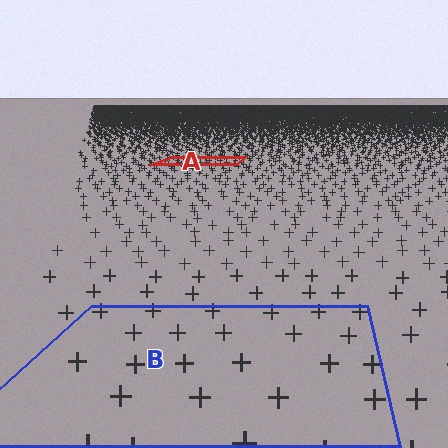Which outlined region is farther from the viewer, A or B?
Region A is farther from the viewer — the texture elements inside it appear smaller and more densely packed.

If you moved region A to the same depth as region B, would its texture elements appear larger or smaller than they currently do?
They would appear larger. At a closer depth, the same texture elements are projected at a bigger on-screen size.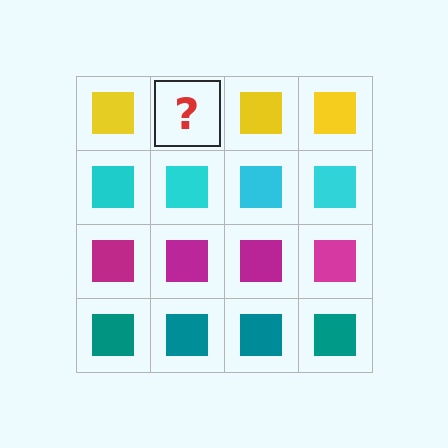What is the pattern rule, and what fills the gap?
The rule is that each row has a consistent color. The gap should be filled with a yellow square.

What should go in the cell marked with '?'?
The missing cell should contain a yellow square.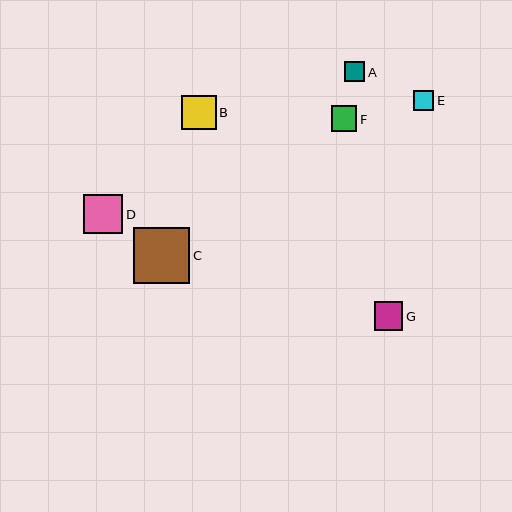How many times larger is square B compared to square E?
Square B is approximately 1.8 times the size of square E.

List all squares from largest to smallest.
From largest to smallest: C, D, B, G, F, A, E.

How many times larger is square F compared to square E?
Square F is approximately 1.3 times the size of square E.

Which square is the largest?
Square C is the largest with a size of approximately 56 pixels.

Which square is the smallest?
Square E is the smallest with a size of approximately 20 pixels.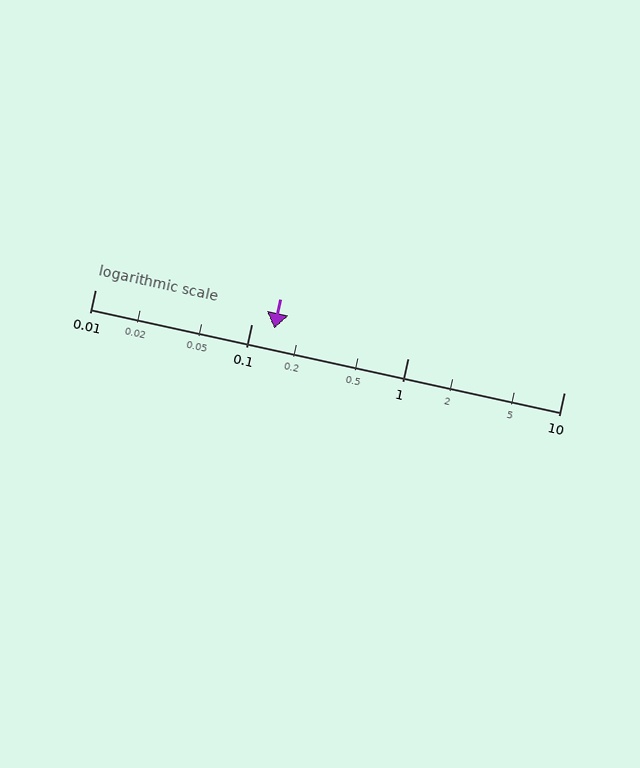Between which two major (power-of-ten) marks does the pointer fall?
The pointer is between 0.1 and 1.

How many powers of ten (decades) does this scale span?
The scale spans 3 decades, from 0.01 to 10.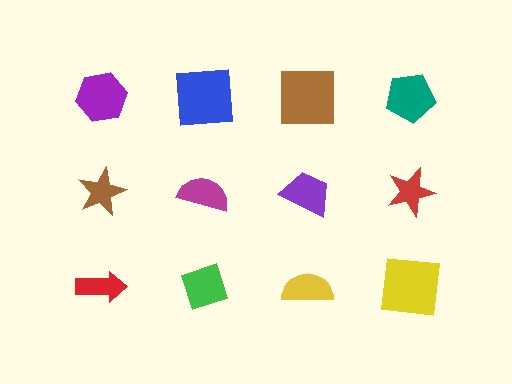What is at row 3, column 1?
A red arrow.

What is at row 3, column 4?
A yellow square.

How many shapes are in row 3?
4 shapes.